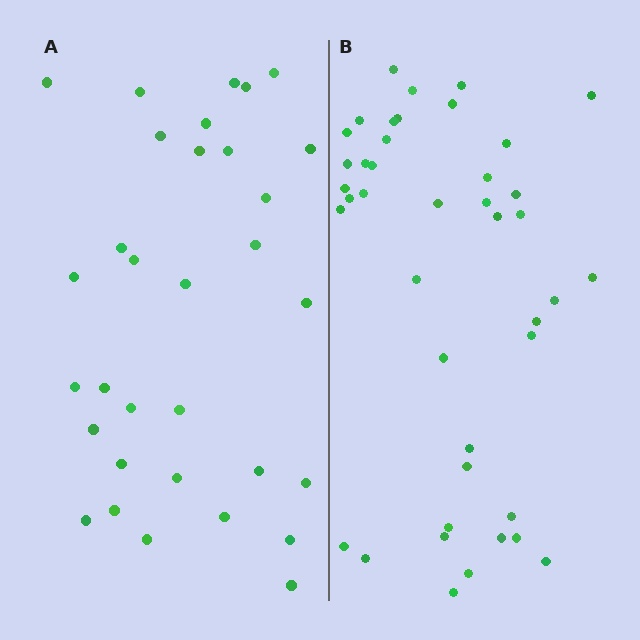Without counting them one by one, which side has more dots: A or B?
Region B (the right region) has more dots.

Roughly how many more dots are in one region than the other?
Region B has roughly 10 or so more dots than region A.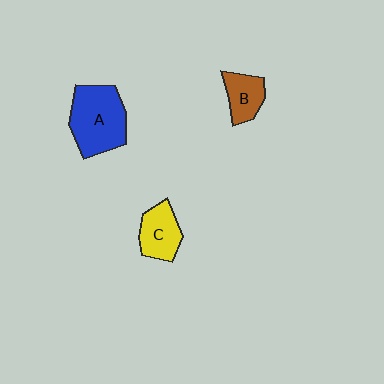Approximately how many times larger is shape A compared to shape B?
Approximately 2.0 times.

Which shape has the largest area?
Shape A (blue).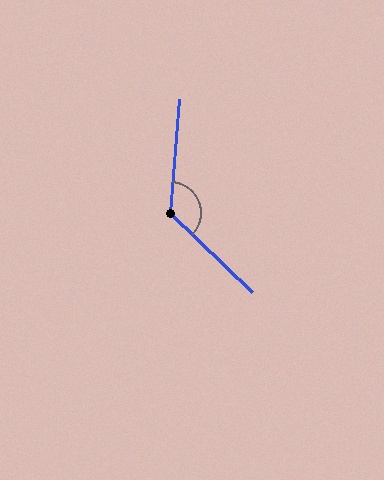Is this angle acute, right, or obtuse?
It is obtuse.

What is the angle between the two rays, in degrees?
Approximately 129 degrees.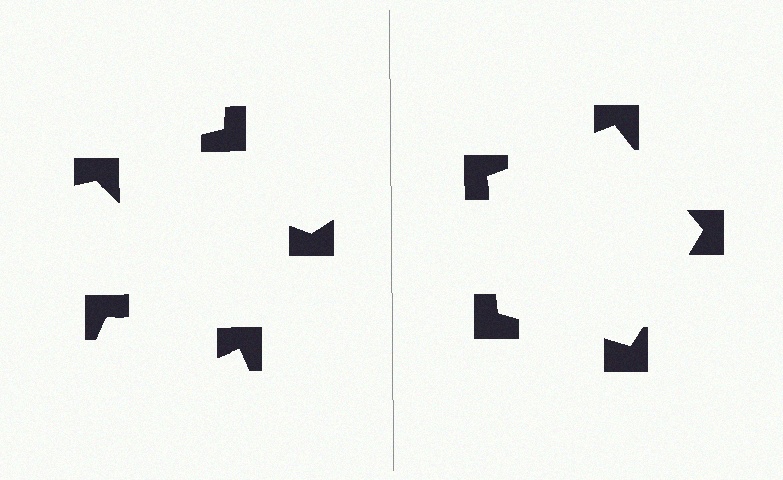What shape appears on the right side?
An illusory pentagon.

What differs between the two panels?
The notched squares are positioned identically on both sides; only the wedge orientations differ. On the right they align to a pentagon; on the left they are misaligned.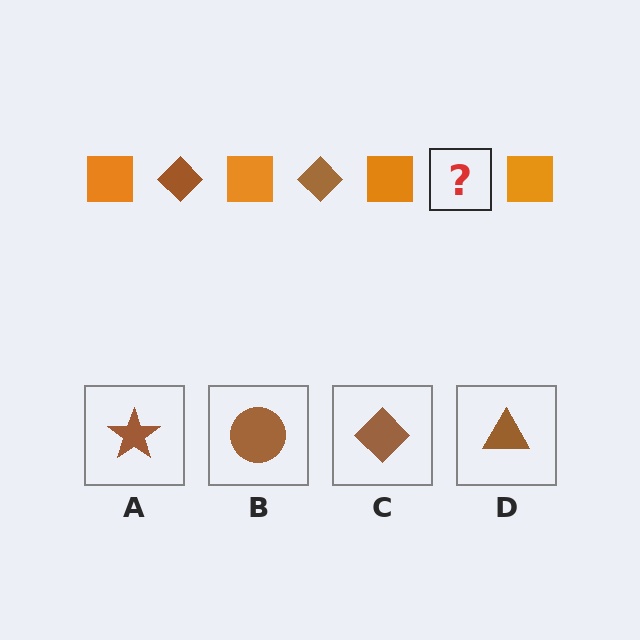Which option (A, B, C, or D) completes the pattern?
C.